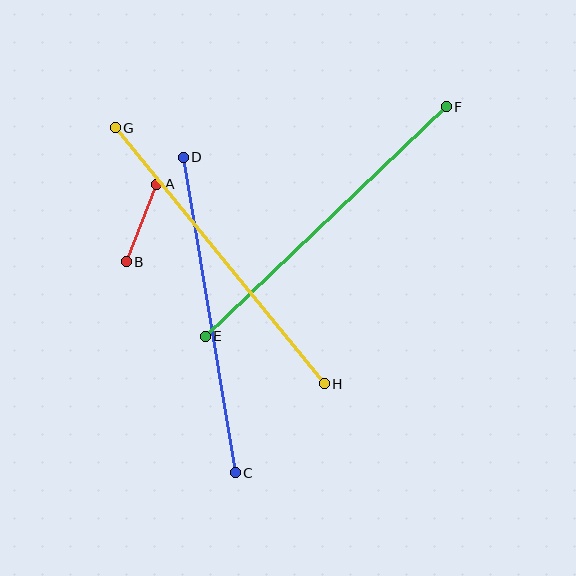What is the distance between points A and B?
The distance is approximately 83 pixels.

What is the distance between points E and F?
The distance is approximately 333 pixels.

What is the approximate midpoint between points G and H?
The midpoint is at approximately (220, 256) pixels.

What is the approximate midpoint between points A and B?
The midpoint is at approximately (141, 223) pixels.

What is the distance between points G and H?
The distance is approximately 330 pixels.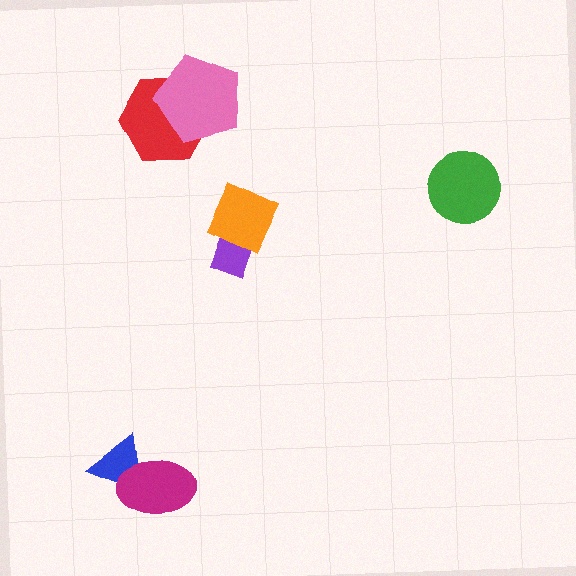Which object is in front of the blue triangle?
The magenta ellipse is in front of the blue triangle.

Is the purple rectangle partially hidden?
Yes, it is partially covered by another shape.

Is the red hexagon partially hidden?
Yes, it is partially covered by another shape.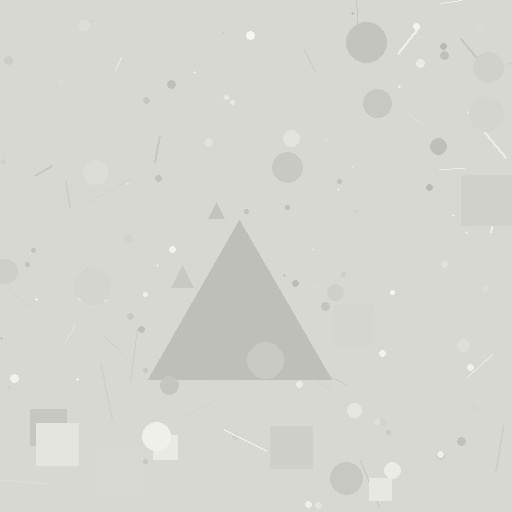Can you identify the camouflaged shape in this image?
The camouflaged shape is a triangle.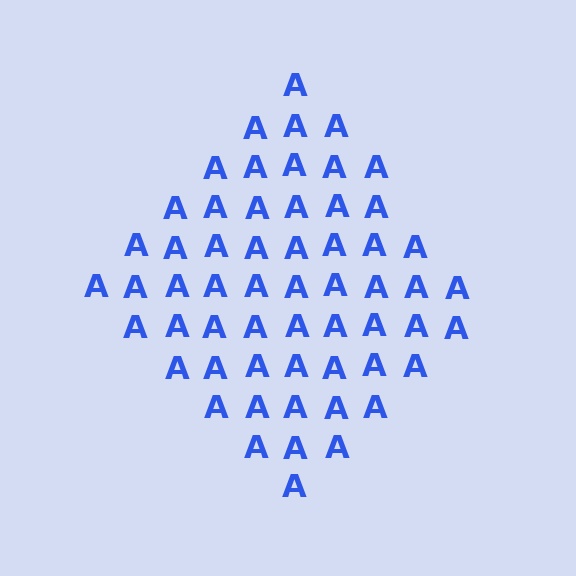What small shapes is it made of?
It is made of small letter A's.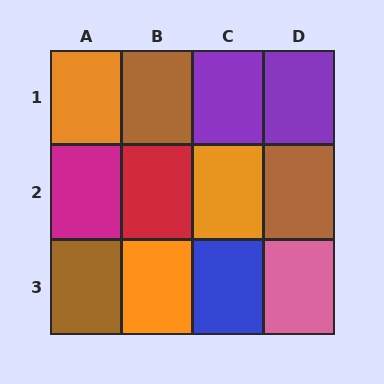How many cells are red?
1 cell is red.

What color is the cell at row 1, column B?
Brown.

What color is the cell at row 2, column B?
Red.